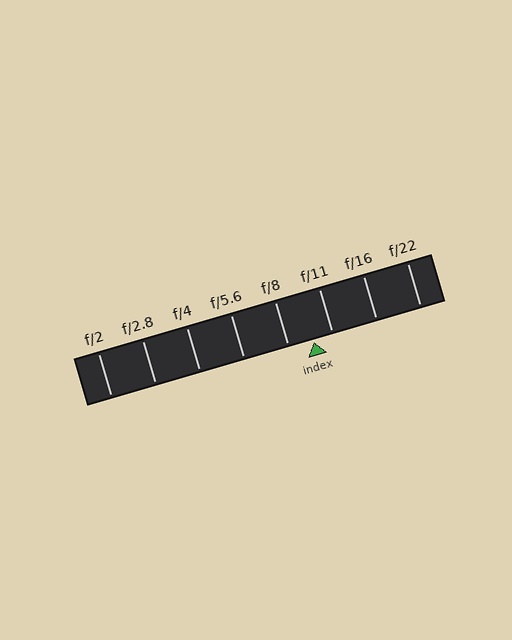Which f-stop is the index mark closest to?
The index mark is closest to f/11.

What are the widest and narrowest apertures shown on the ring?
The widest aperture shown is f/2 and the narrowest is f/22.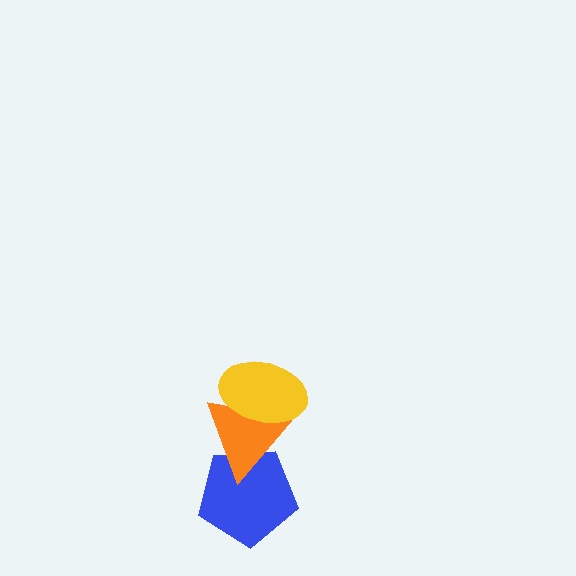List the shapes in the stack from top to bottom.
From top to bottom: the yellow ellipse, the orange triangle, the blue pentagon.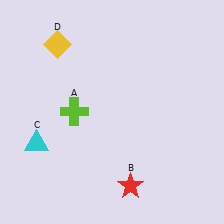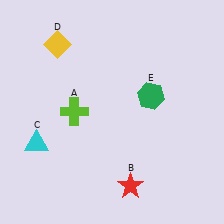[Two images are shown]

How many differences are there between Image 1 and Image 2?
There is 1 difference between the two images.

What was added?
A green hexagon (E) was added in Image 2.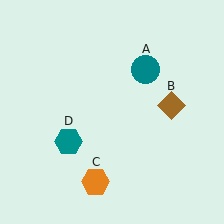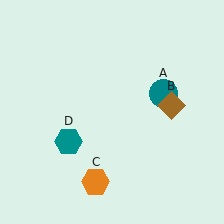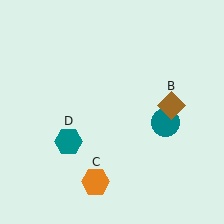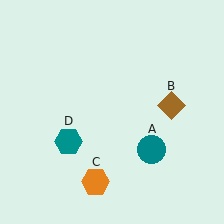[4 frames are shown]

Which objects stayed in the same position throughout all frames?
Brown diamond (object B) and orange hexagon (object C) and teal hexagon (object D) remained stationary.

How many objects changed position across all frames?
1 object changed position: teal circle (object A).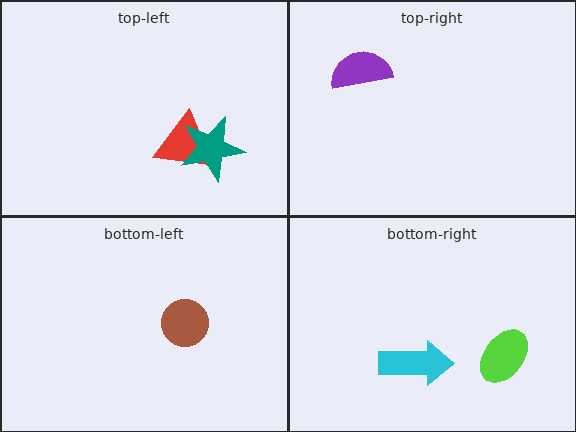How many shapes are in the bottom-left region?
1.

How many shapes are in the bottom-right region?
2.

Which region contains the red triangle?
The top-left region.